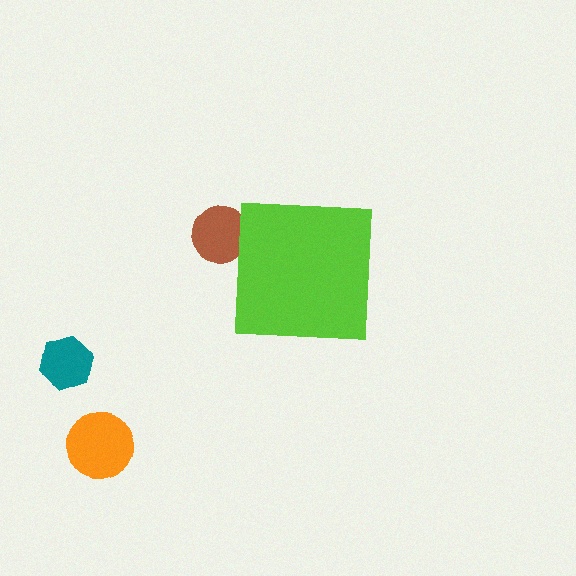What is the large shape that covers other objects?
A lime square.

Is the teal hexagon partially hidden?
No, the teal hexagon is fully visible.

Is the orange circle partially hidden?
No, the orange circle is fully visible.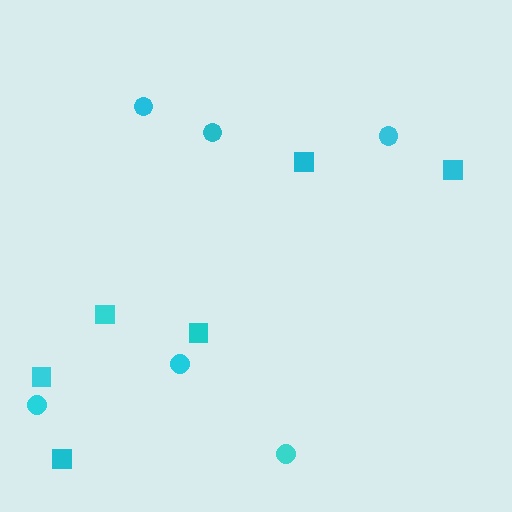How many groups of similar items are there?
There are 2 groups: one group of squares (6) and one group of circles (6).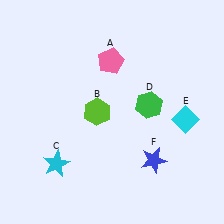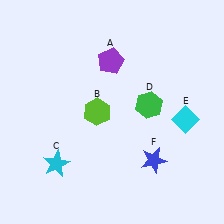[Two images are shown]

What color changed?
The pentagon (A) changed from pink in Image 1 to purple in Image 2.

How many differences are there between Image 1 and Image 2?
There is 1 difference between the two images.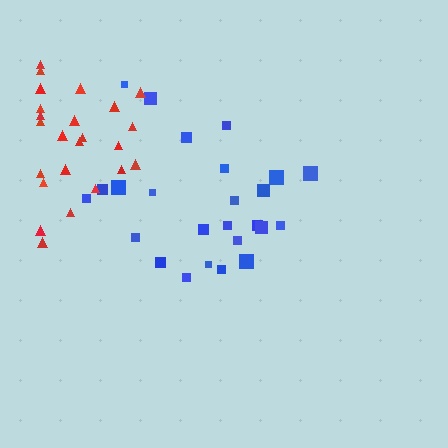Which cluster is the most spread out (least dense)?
Blue.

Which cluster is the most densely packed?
Red.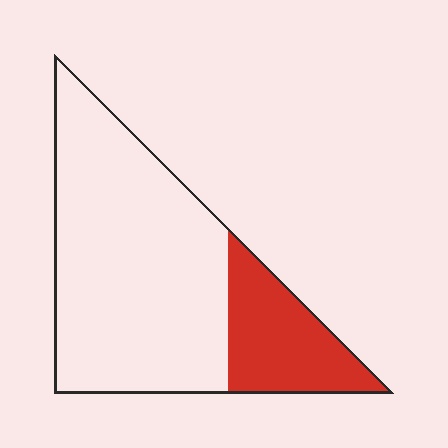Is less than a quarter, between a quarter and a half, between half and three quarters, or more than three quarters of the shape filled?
Less than a quarter.